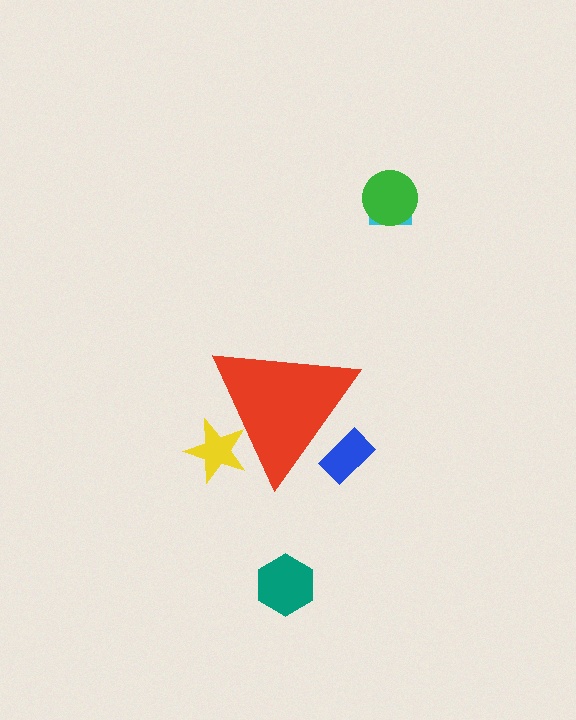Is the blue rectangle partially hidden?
Yes, the blue rectangle is partially hidden behind the red triangle.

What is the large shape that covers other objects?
A red triangle.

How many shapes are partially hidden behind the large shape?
2 shapes are partially hidden.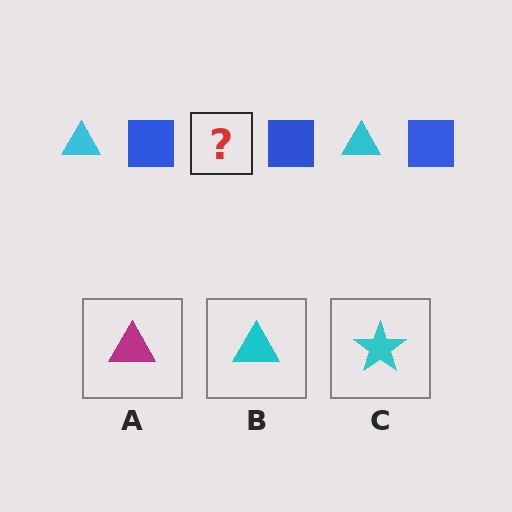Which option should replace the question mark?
Option B.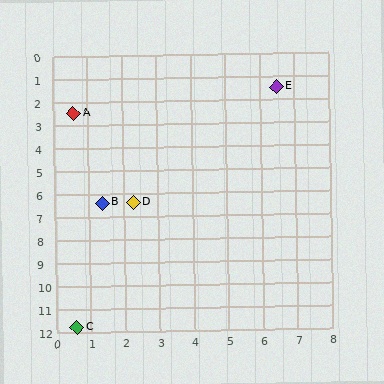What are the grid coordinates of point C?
Point C is at approximately (0.6, 11.8).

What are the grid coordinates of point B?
Point B is at approximately (1.4, 6.4).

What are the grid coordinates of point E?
Point E is at approximately (6.5, 1.5).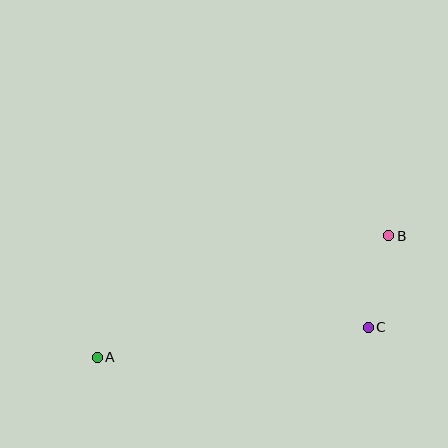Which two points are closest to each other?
Points B and C are closest to each other.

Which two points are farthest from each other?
Points A and B are farthest from each other.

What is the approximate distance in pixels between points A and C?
The distance between A and C is approximately 272 pixels.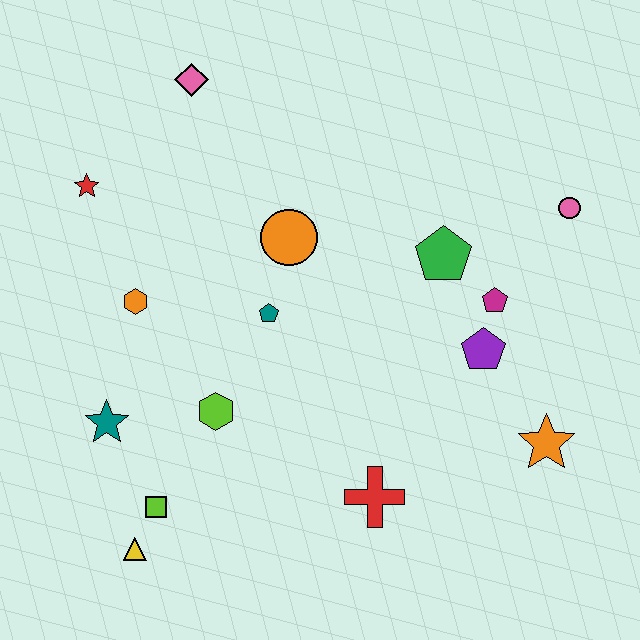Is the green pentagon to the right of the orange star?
No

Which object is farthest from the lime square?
The pink circle is farthest from the lime square.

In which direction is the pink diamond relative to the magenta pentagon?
The pink diamond is to the left of the magenta pentagon.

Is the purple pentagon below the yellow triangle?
No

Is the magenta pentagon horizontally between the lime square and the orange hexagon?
No